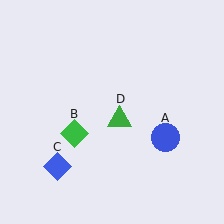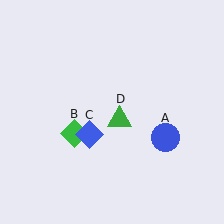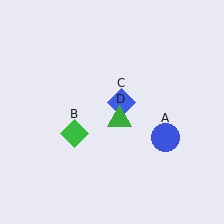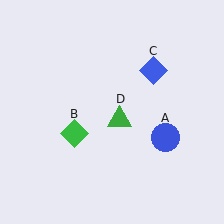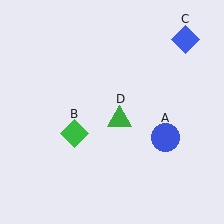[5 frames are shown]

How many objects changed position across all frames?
1 object changed position: blue diamond (object C).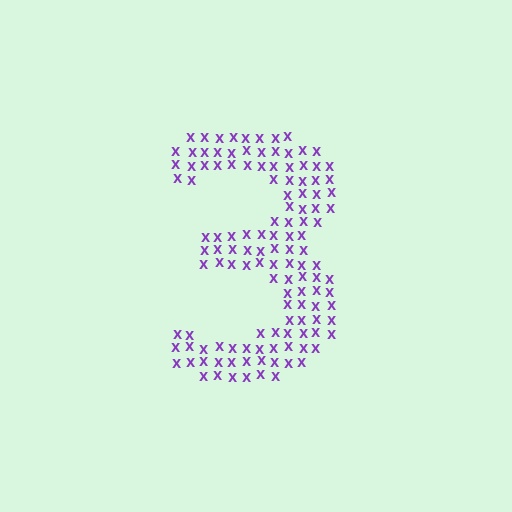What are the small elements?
The small elements are letter X's.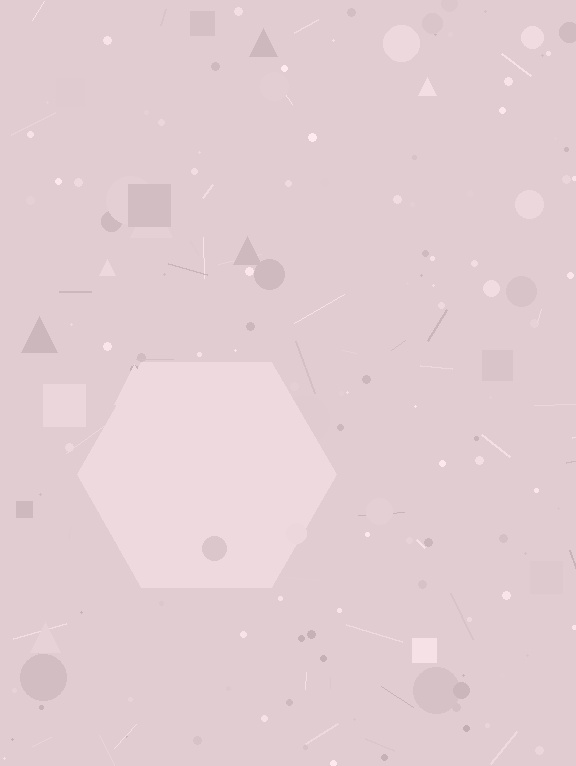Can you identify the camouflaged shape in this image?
The camouflaged shape is a hexagon.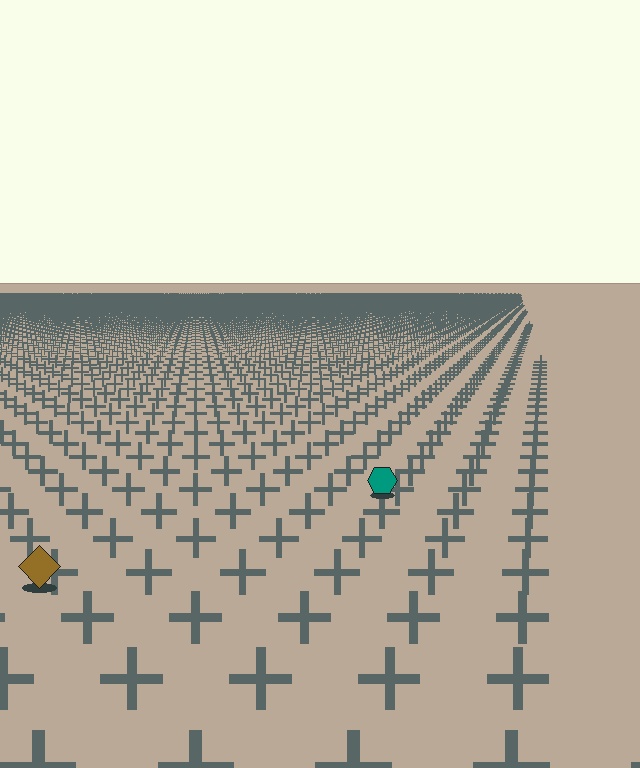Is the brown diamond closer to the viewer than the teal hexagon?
Yes. The brown diamond is closer — you can tell from the texture gradient: the ground texture is coarser near it.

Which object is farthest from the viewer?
The teal hexagon is farthest from the viewer. It appears smaller and the ground texture around it is denser.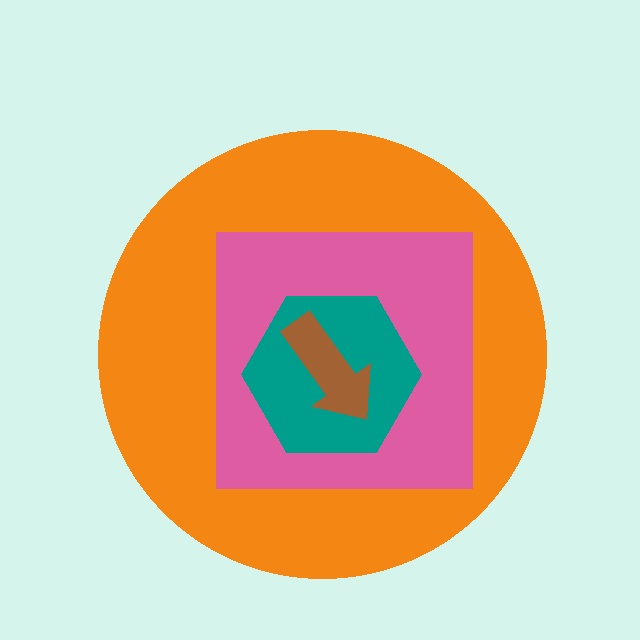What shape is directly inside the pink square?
The teal hexagon.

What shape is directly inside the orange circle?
The pink square.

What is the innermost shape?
The brown arrow.